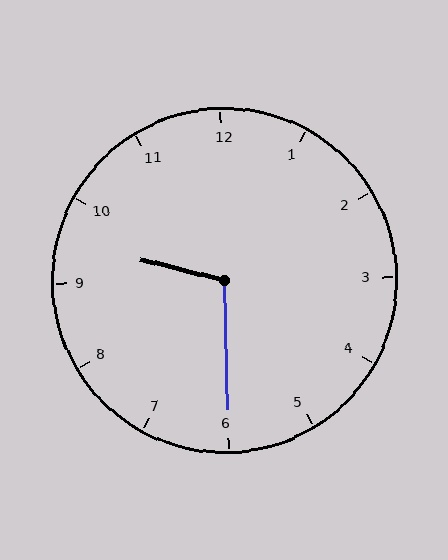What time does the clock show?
9:30.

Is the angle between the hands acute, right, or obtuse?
It is obtuse.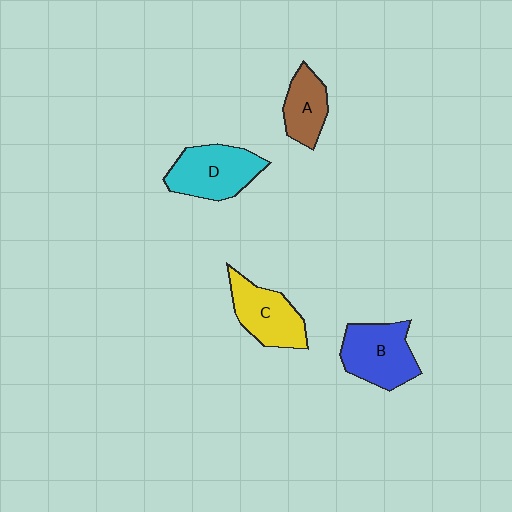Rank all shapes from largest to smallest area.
From largest to smallest: D (cyan), B (blue), C (yellow), A (brown).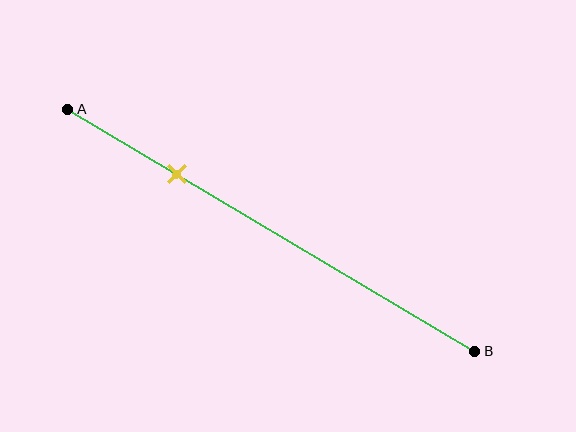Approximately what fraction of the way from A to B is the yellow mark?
The yellow mark is approximately 25% of the way from A to B.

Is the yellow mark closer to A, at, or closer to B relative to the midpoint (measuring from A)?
The yellow mark is closer to point A than the midpoint of segment AB.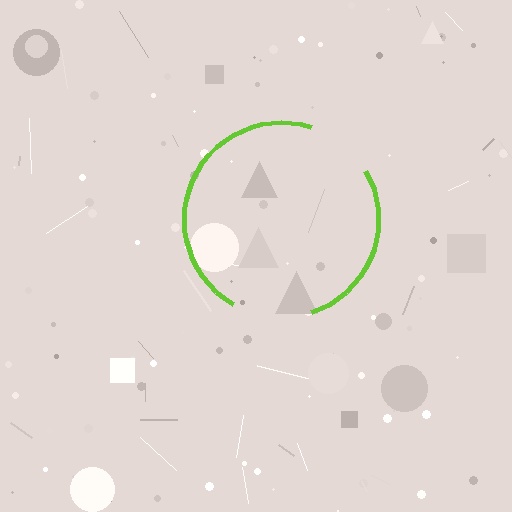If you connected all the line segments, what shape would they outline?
They would outline a circle.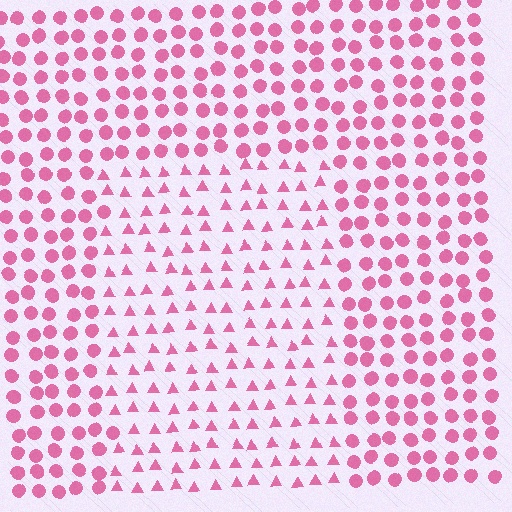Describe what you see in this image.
The image is filled with small pink elements arranged in a uniform grid. A rectangle-shaped region contains triangles, while the surrounding area contains circles. The boundary is defined purely by the change in element shape.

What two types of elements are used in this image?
The image uses triangles inside the rectangle region and circles outside it.